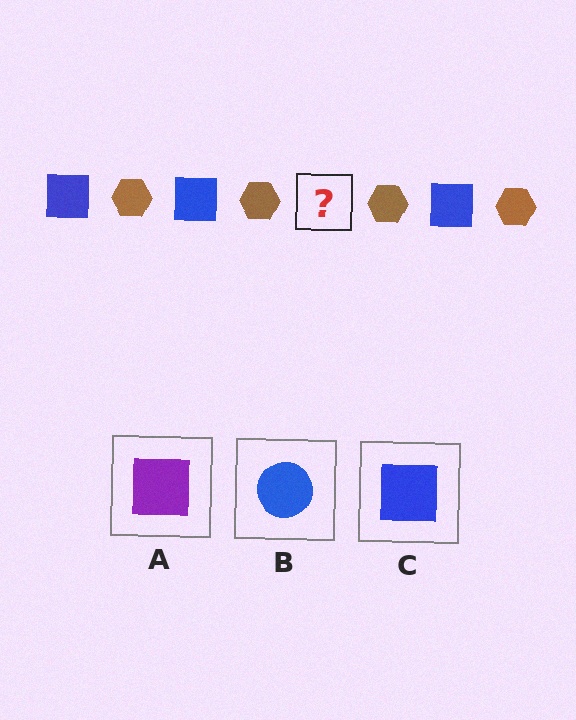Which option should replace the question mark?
Option C.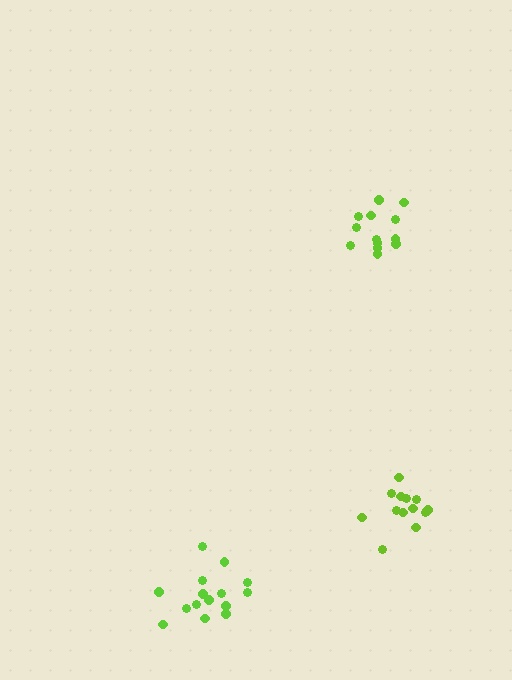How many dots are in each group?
Group 1: 13 dots, Group 2: 15 dots, Group 3: 13 dots (41 total).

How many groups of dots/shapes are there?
There are 3 groups.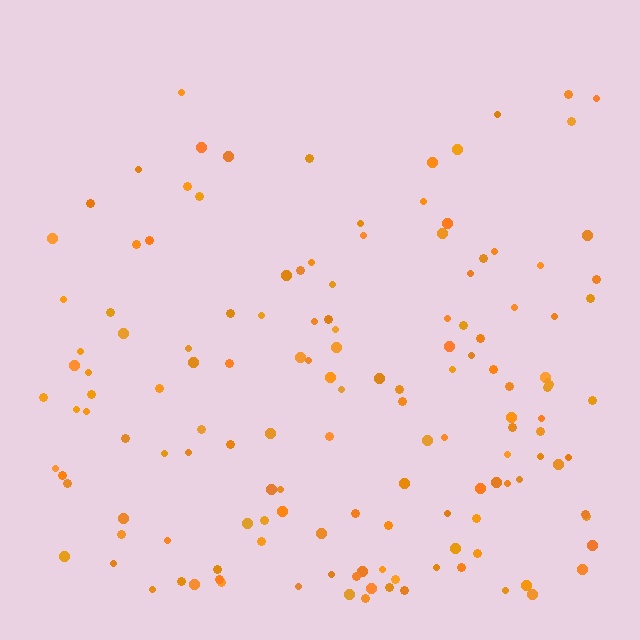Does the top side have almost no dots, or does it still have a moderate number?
Still a moderate number, just noticeably fewer than the bottom.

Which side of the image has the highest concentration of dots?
The bottom.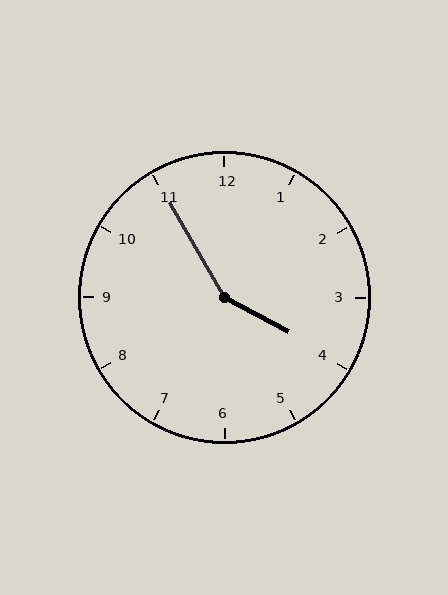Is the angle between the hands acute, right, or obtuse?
It is obtuse.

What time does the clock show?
3:55.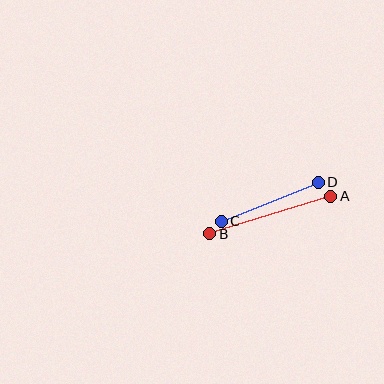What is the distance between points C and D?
The distance is approximately 104 pixels.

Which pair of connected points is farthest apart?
Points A and B are farthest apart.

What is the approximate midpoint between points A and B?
The midpoint is at approximately (270, 215) pixels.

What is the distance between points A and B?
The distance is approximately 126 pixels.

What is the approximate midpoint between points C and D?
The midpoint is at approximately (270, 202) pixels.